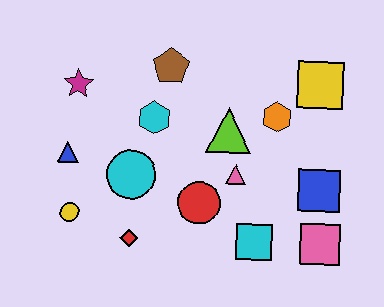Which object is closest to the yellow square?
The orange hexagon is closest to the yellow square.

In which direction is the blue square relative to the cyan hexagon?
The blue square is to the right of the cyan hexagon.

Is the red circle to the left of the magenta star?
No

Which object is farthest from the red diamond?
The yellow square is farthest from the red diamond.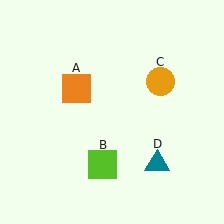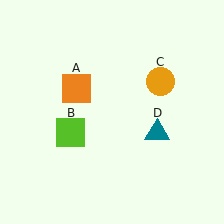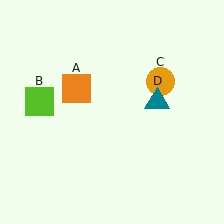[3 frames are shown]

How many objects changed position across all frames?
2 objects changed position: lime square (object B), teal triangle (object D).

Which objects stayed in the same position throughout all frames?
Orange square (object A) and orange circle (object C) remained stationary.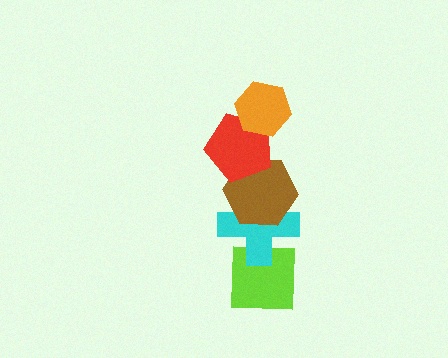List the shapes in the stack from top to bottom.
From top to bottom: the orange hexagon, the red pentagon, the brown hexagon, the cyan cross, the lime square.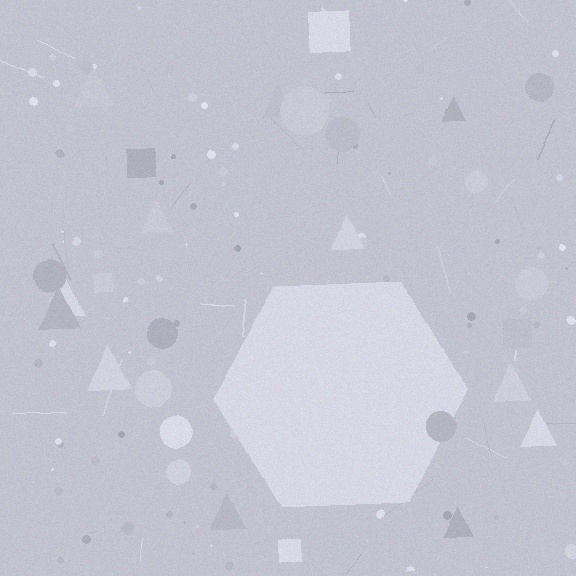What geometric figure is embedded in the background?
A hexagon is embedded in the background.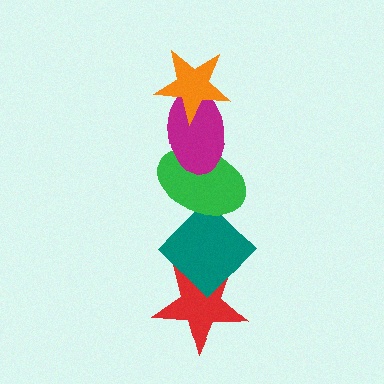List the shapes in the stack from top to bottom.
From top to bottom: the orange star, the magenta ellipse, the green ellipse, the teal diamond, the red star.